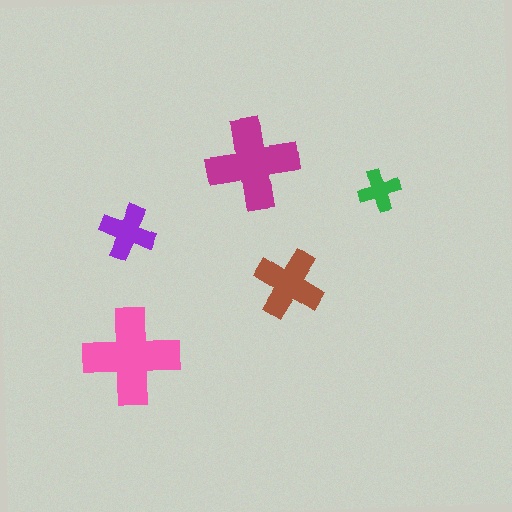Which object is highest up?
The magenta cross is topmost.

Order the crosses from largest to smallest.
the pink one, the magenta one, the brown one, the purple one, the green one.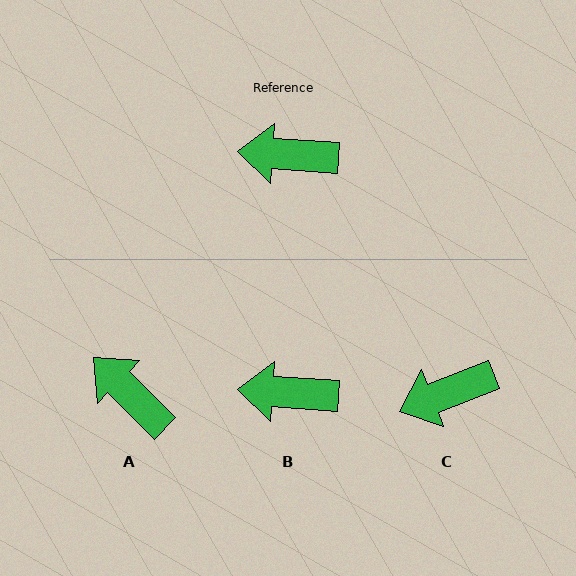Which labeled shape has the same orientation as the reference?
B.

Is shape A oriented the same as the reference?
No, it is off by about 41 degrees.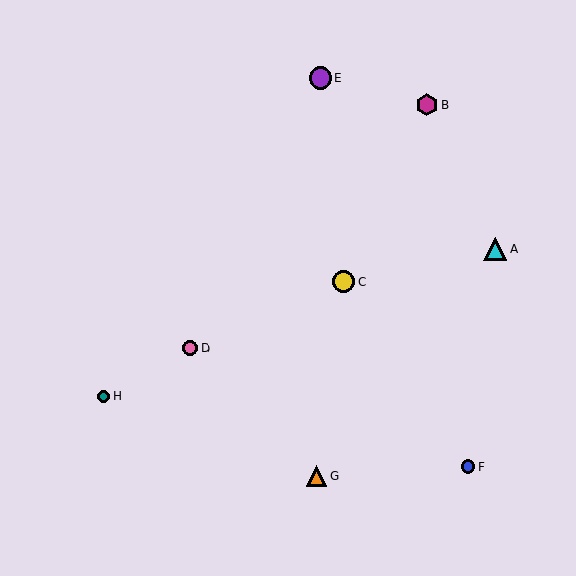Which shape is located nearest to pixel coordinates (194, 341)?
The pink circle (labeled D) at (190, 349) is nearest to that location.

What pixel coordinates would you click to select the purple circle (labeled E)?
Click at (321, 78) to select the purple circle E.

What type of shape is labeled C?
Shape C is a yellow circle.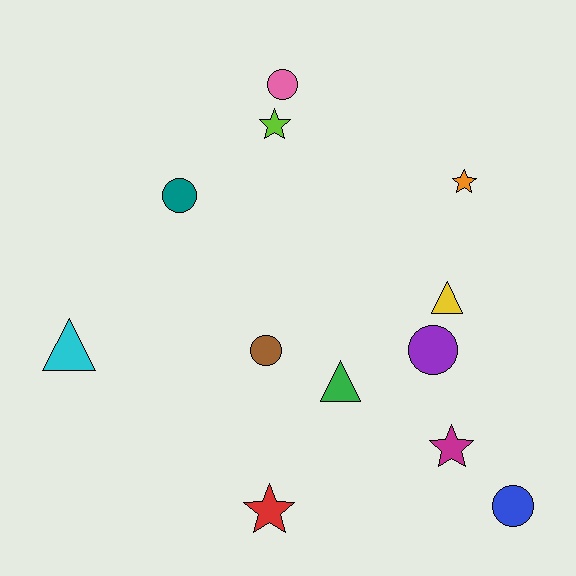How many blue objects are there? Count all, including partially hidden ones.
There is 1 blue object.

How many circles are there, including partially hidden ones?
There are 5 circles.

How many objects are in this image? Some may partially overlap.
There are 12 objects.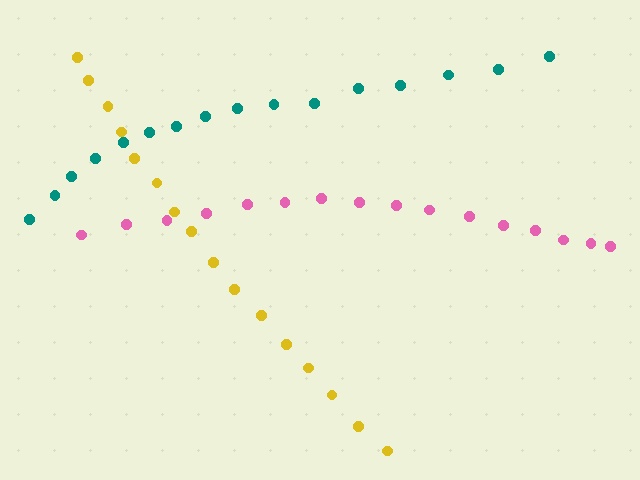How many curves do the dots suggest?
There are 3 distinct paths.